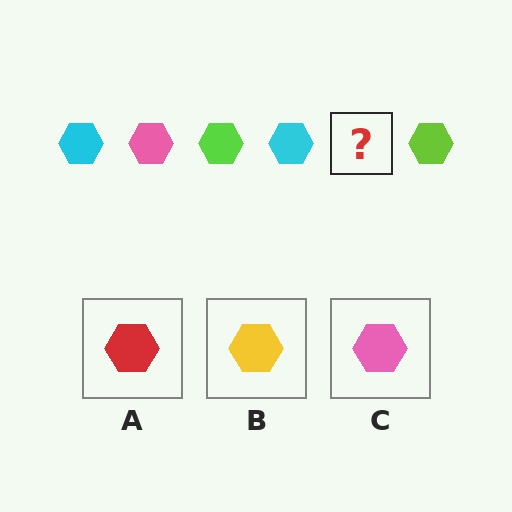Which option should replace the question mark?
Option C.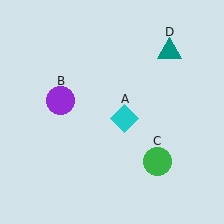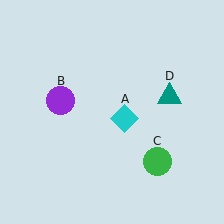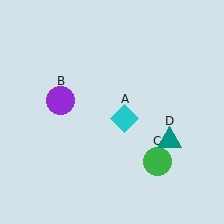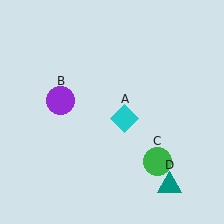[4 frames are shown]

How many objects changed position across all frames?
1 object changed position: teal triangle (object D).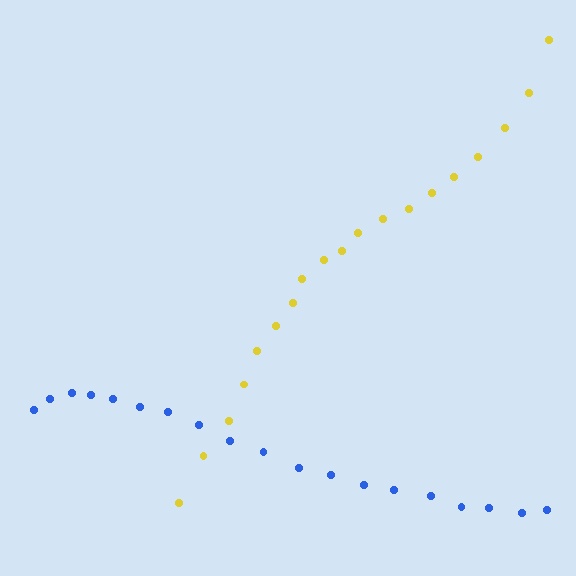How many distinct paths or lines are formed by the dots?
There are 2 distinct paths.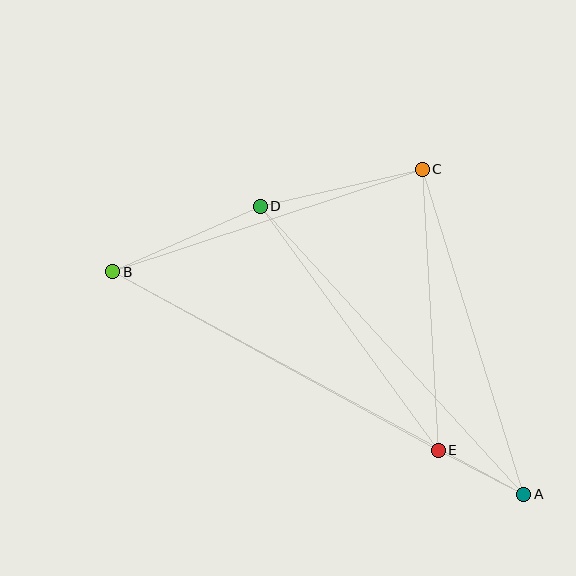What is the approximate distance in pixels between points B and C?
The distance between B and C is approximately 326 pixels.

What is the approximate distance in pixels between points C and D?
The distance between C and D is approximately 166 pixels.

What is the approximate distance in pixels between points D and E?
The distance between D and E is approximately 302 pixels.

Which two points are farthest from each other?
Points A and B are farthest from each other.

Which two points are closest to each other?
Points A and E are closest to each other.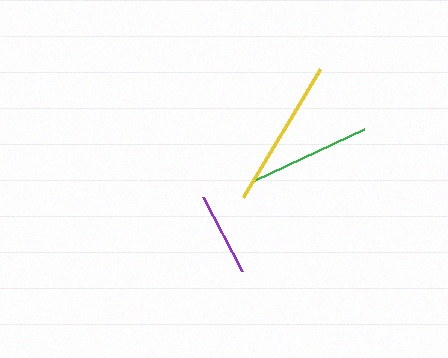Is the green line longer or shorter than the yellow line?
The yellow line is longer than the green line.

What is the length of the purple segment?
The purple segment is approximately 83 pixels long.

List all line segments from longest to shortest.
From longest to shortest: yellow, green, purple.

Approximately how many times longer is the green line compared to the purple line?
The green line is approximately 1.4 times the length of the purple line.